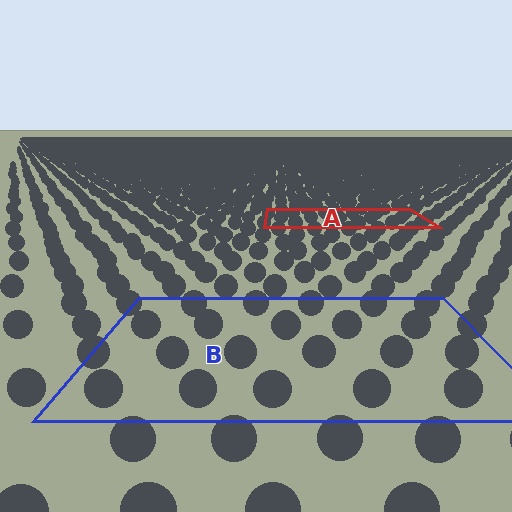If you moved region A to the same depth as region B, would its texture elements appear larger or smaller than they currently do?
They would appear larger. At a closer depth, the same texture elements are projected at a bigger on-screen size.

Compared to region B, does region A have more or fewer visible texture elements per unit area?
Region A has more texture elements per unit area — they are packed more densely because it is farther away.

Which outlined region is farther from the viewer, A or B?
Region A is farther from the viewer — the texture elements inside it appear smaller and more densely packed.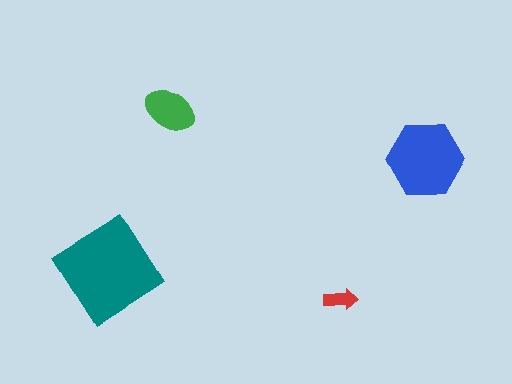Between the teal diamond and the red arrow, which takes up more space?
The teal diamond.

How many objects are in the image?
There are 4 objects in the image.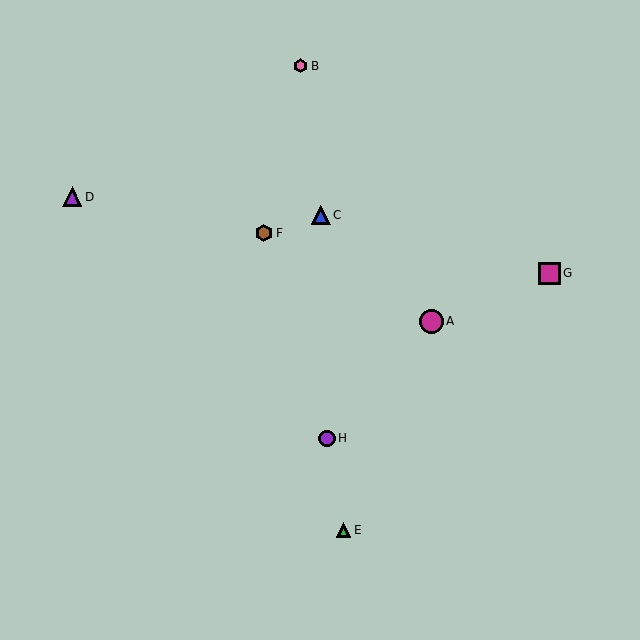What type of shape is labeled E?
Shape E is a green triangle.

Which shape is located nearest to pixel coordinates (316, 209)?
The blue triangle (labeled C) at (321, 215) is nearest to that location.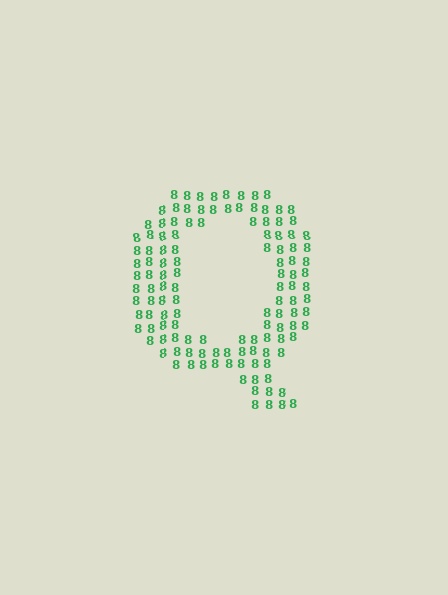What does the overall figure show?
The overall figure shows the letter Q.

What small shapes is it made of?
It is made of small digit 8's.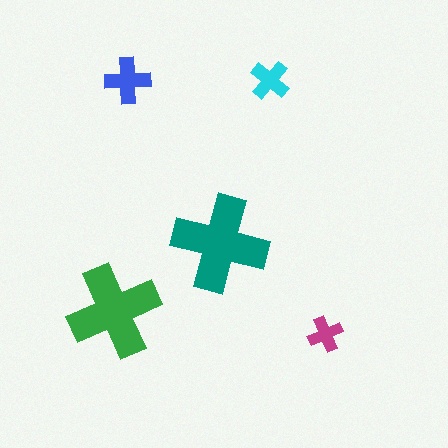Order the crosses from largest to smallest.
the teal one, the green one, the blue one, the cyan one, the magenta one.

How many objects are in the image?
There are 5 objects in the image.